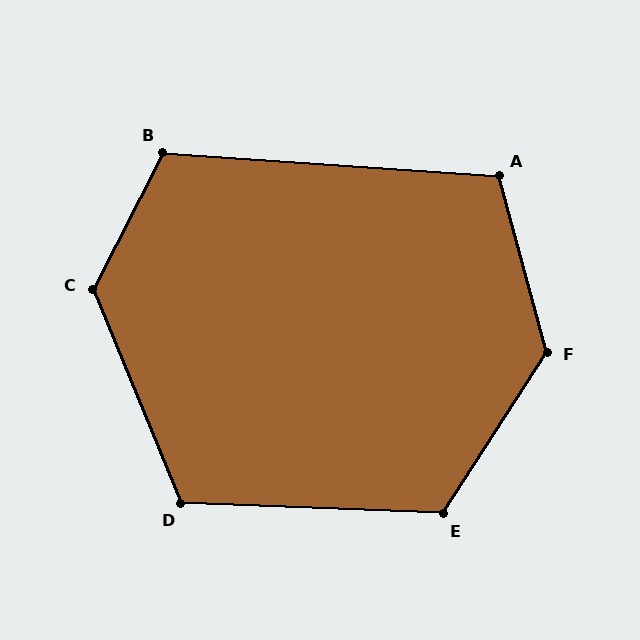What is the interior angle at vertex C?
Approximately 130 degrees (obtuse).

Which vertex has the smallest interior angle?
A, at approximately 109 degrees.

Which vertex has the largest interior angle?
F, at approximately 132 degrees.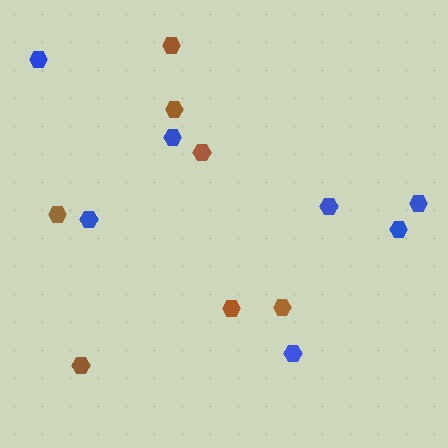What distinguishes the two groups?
There are 2 groups: one group of blue hexagons (7) and one group of brown hexagons (7).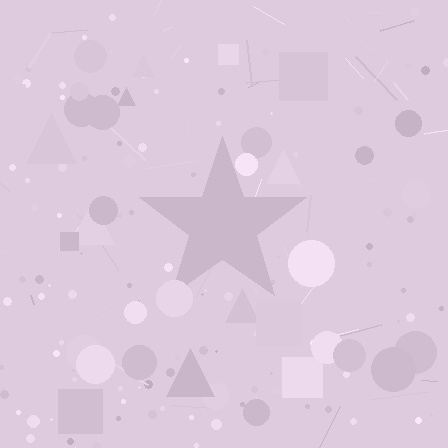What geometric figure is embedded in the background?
A star is embedded in the background.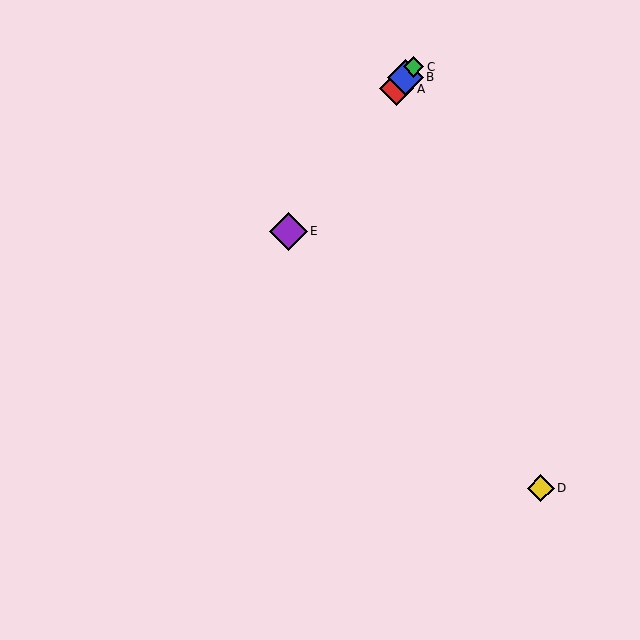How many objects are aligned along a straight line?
4 objects (A, B, C, E) are aligned along a straight line.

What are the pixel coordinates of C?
Object C is at (413, 67).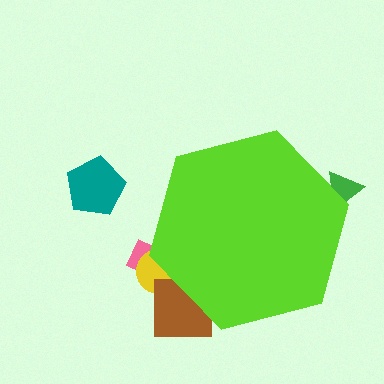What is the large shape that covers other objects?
A lime hexagon.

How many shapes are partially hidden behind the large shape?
4 shapes are partially hidden.